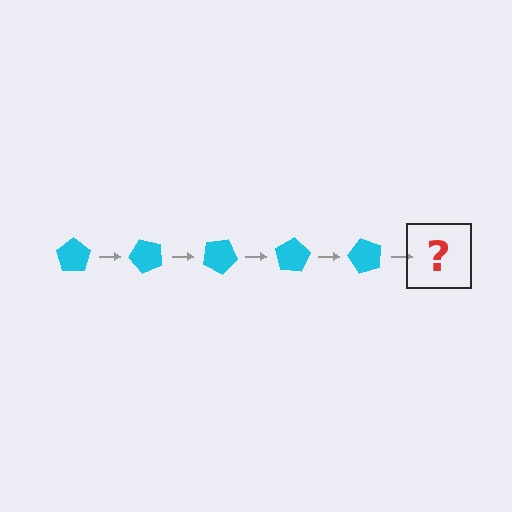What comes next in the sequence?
The next element should be a cyan pentagon rotated 250 degrees.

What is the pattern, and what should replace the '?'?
The pattern is that the pentagon rotates 50 degrees each step. The '?' should be a cyan pentagon rotated 250 degrees.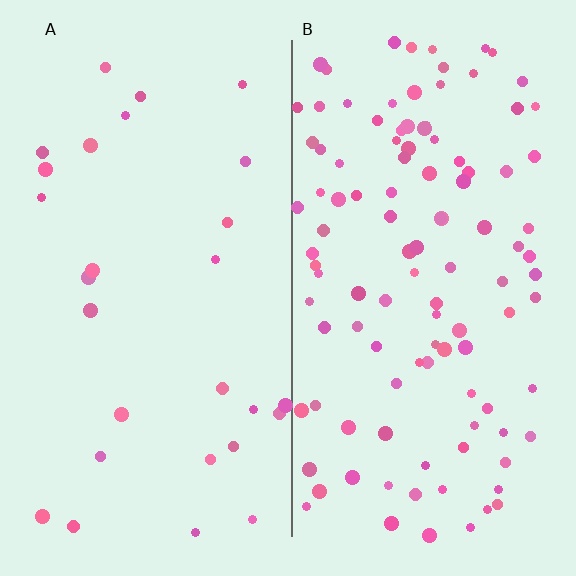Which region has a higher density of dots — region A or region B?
B (the right).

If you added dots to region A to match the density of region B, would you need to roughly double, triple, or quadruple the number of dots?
Approximately quadruple.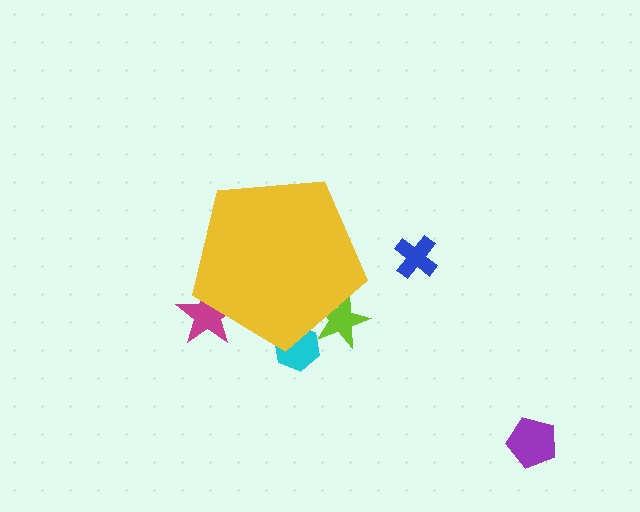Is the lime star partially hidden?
Yes, the lime star is partially hidden behind the yellow pentagon.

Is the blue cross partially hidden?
No, the blue cross is fully visible.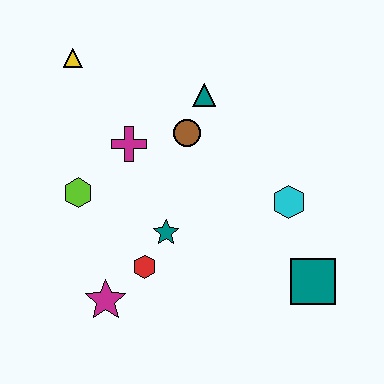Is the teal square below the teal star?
Yes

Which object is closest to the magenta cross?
The brown circle is closest to the magenta cross.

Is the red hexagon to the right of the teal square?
No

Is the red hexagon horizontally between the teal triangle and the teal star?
No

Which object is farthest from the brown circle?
The teal square is farthest from the brown circle.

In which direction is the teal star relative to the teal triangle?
The teal star is below the teal triangle.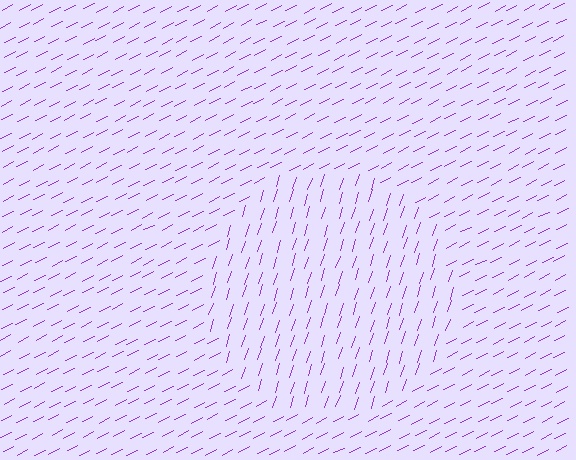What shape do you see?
I see a circle.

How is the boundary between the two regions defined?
The boundary is defined purely by a change in line orientation (approximately 45 degrees difference). All lines are the same color and thickness.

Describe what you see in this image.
The image is filled with small purple line segments. A circle region in the image has lines oriented differently from the surrounding lines, creating a visible texture boundary.